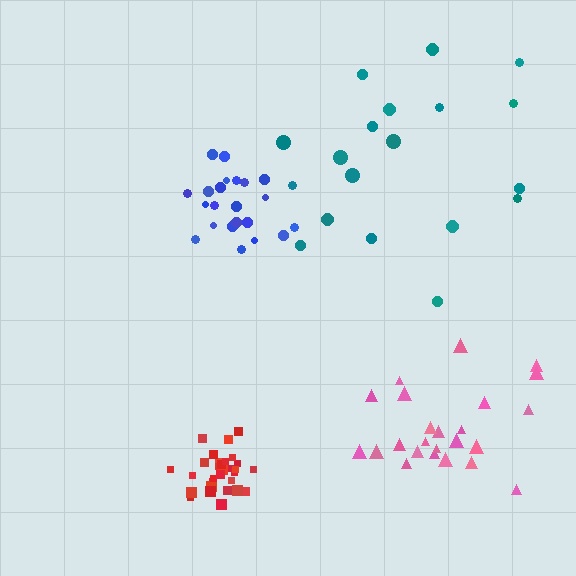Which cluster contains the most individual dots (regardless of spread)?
Red (30).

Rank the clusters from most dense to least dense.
red, blue, pink, teal.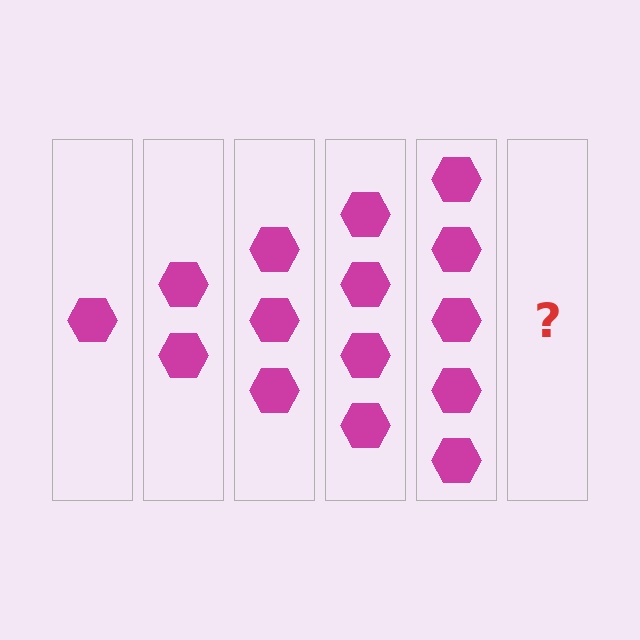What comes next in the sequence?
The next element should be 6 hexagons.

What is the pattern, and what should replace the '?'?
The pattern is that each step adds one more hexagon. The '?' should be 6 hexagons.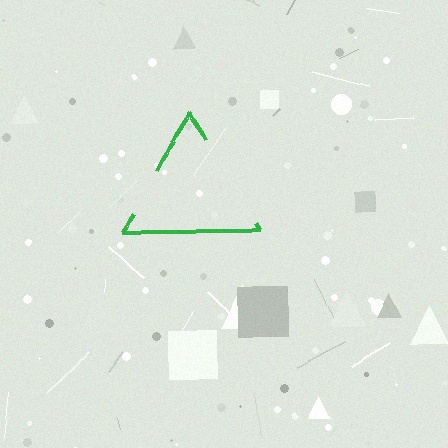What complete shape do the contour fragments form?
The contour fragments form a triangle.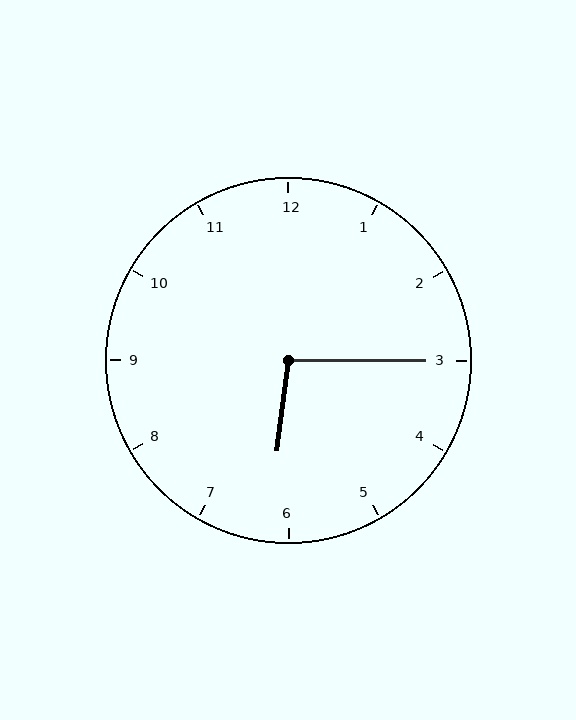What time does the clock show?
6:15.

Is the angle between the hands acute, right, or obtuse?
It is obtuse.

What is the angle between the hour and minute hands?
Approximately 98 degrees.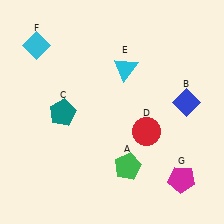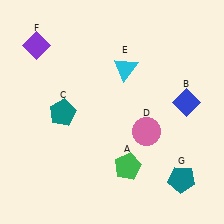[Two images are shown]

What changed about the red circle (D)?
In Image 1, D is red. In Image 2, it changed to pink.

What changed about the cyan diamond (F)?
In Image 1, F is cyan. In Image 2, it changed to purple.